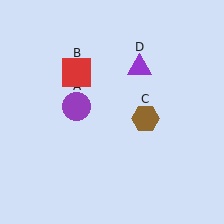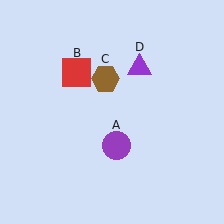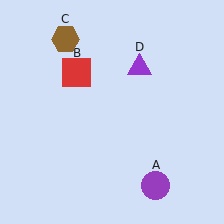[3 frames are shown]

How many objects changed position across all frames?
2 objects changed position: purple circle (object A), brown hexagon (object C).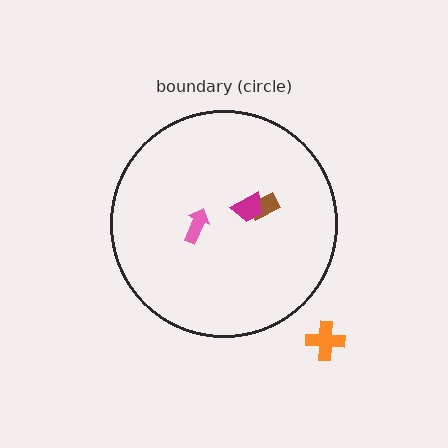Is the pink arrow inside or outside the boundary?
Inside.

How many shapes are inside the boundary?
3 inside, 1 outside.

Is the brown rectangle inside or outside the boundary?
Inside.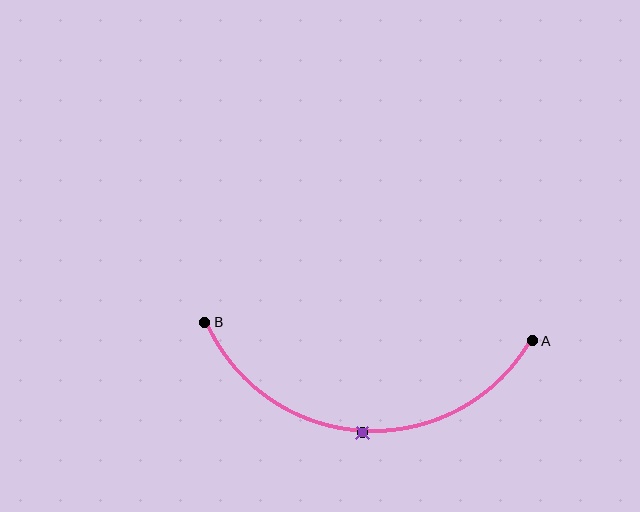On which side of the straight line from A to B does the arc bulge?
The arc bulges below the straight line connecting A and B.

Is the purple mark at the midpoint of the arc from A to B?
Yes. The purple mark lies on the arc at equal arc-length from both A and B — it is the arc midpoint.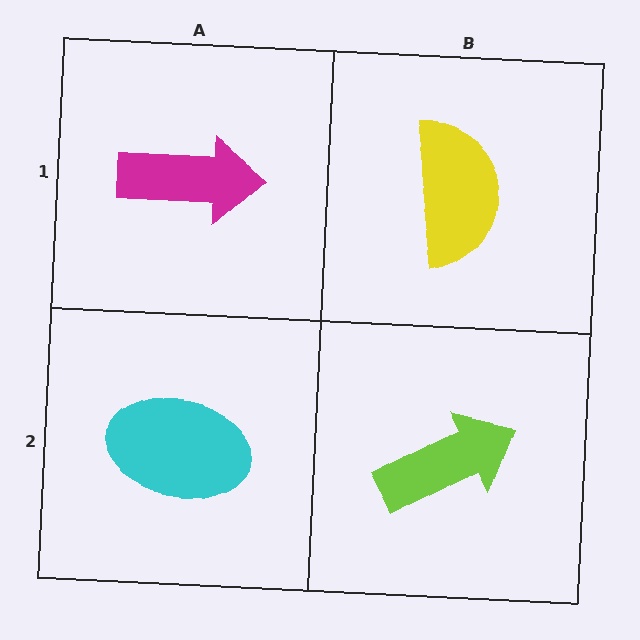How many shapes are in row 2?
2 shapes.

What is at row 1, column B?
A yellow semicircle.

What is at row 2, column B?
A lime arrow.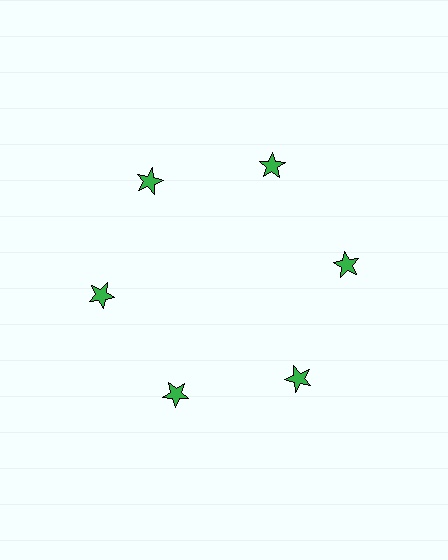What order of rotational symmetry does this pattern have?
This pattern has 6-fold rotational symmetry.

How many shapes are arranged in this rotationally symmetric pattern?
There are 6 shapes, arranged in 6 groups of 1.